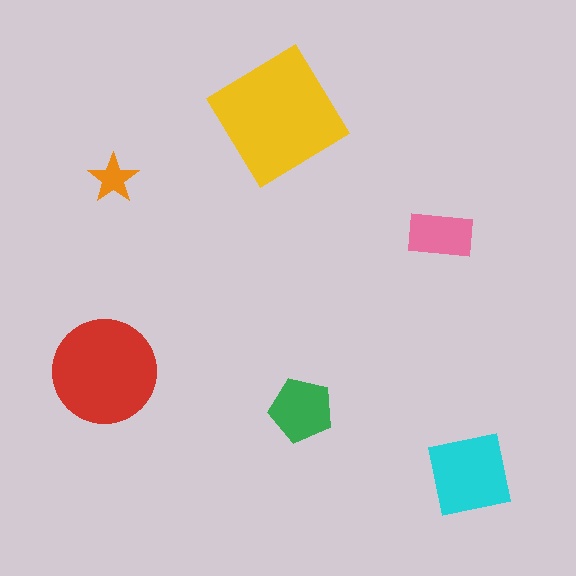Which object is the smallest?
The orange star.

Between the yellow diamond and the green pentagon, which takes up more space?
The yellow diamond.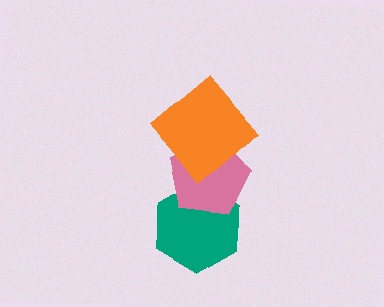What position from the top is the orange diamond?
The orange diamond is 1st from the top.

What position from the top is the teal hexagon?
The teal hexagon is 3rd from the top.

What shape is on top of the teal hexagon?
The pink pentagon is on top of the teal hexagon.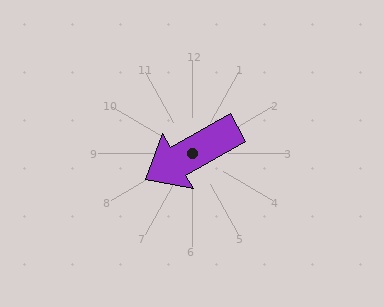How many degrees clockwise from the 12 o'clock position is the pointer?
Approximately 241 degrees.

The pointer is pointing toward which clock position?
Roughly 8 o'clock.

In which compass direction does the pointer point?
Southwest.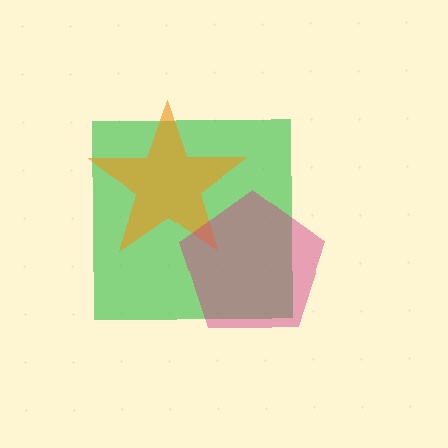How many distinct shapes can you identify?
There are 3 distinct shapes: a green square, an orange star, a magenta pentagon.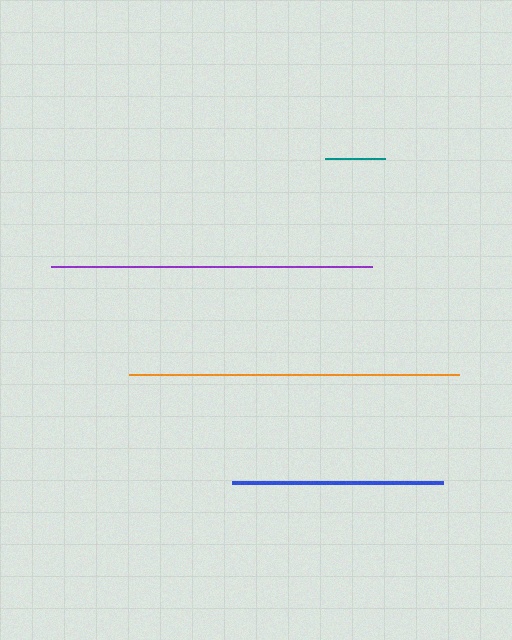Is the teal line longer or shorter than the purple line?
The purple line is longer than the teal line.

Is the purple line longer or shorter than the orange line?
The orange line is longer than the purple line.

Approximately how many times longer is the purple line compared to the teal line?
The purple line is approximately 5.3 times the length of the teal line.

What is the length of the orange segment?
The orange segment is approximately 330 pixels long.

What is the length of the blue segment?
The blue segment is approximately 211 pixels long.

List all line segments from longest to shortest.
From longest to shortest: orange, purple, blue, teal.